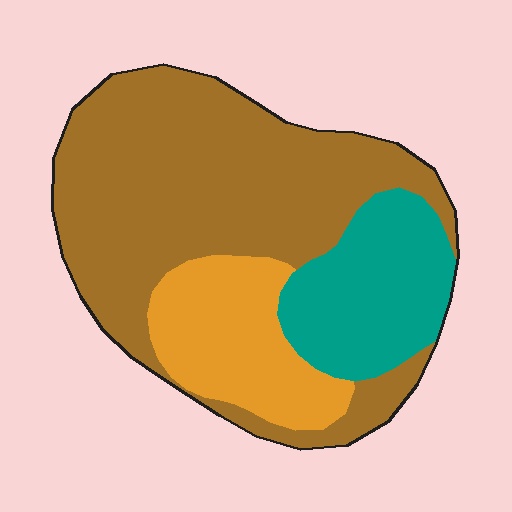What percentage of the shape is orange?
Orange takes up between a sixth and a third of the shape.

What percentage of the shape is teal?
Teal takes up about one fifth (1/5) of the shape.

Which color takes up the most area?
Brown, at roughly 60%.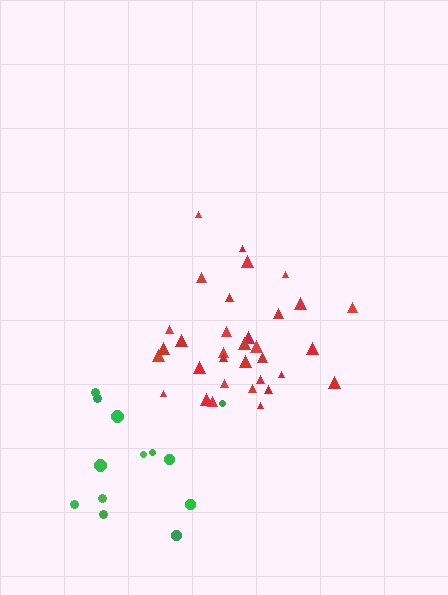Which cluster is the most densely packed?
Red.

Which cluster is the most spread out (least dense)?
Green.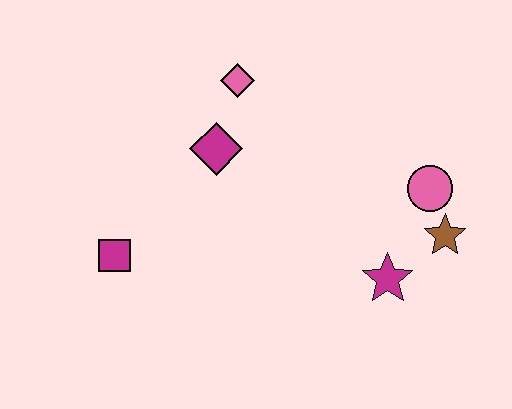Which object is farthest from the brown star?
The magenta square is farthest from the brown star.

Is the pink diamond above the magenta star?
Yes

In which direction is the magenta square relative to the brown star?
The magenta square is to the left of the brown star.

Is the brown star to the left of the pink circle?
No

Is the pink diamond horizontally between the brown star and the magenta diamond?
Yes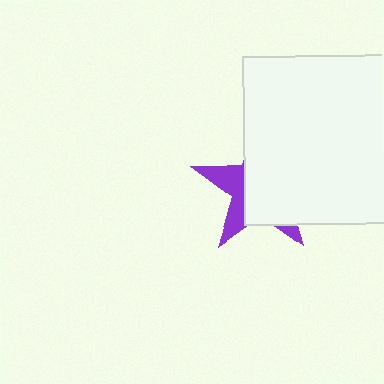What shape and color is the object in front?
The object in front is a white rectangle.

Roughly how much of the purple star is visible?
A small part of it is visible (roughly 32%).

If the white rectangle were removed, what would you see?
You would see the complete purple star.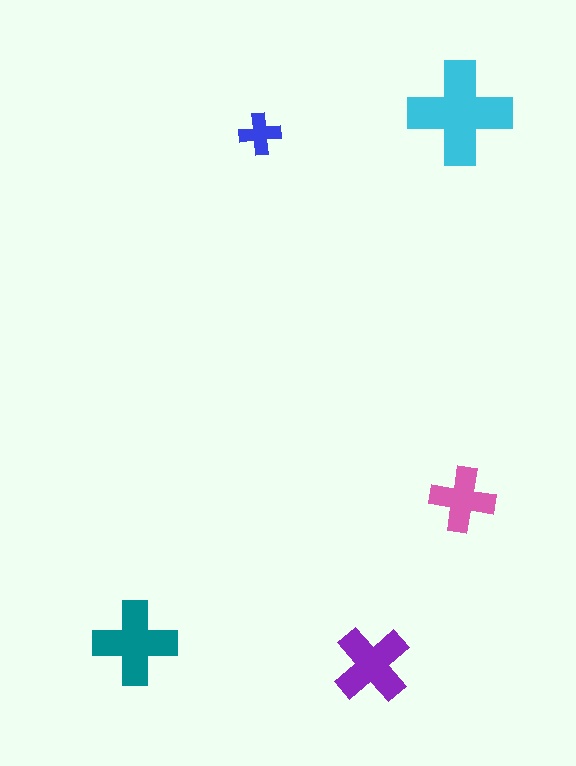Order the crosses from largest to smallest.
the cyan one, the teal one, the purple one, the pink one, the blue one.